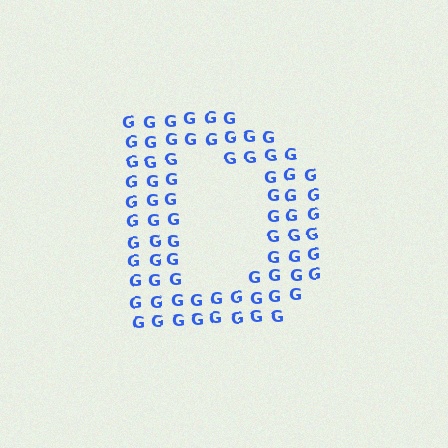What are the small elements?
The small elements are letter G's.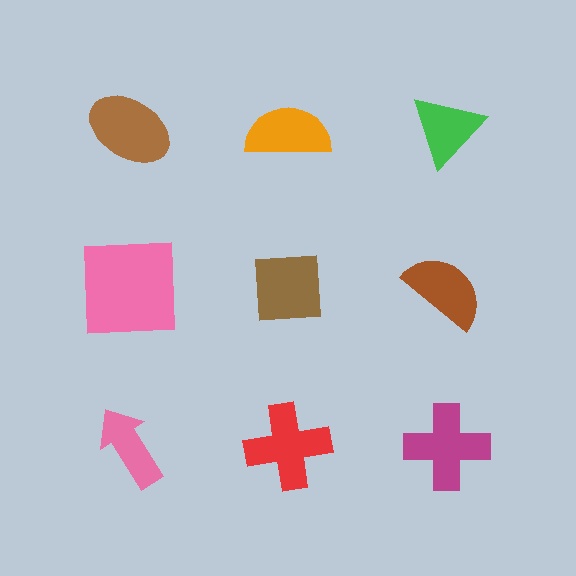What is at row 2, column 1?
A pink square.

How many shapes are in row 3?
3 shapes.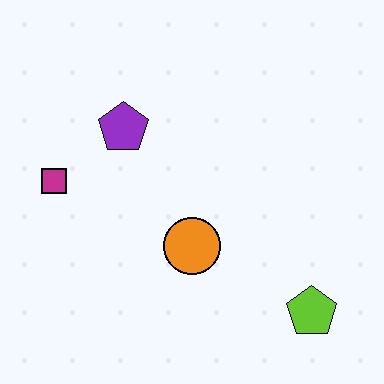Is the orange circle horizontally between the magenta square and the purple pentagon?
No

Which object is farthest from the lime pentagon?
The magenta square is farthest from the lime pentagon.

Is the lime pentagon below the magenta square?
Yes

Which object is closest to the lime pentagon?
The orange circle is closest to the lime pentagon.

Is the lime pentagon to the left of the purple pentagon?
No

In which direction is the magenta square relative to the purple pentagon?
The magenta square is to the left of the purple pentagon.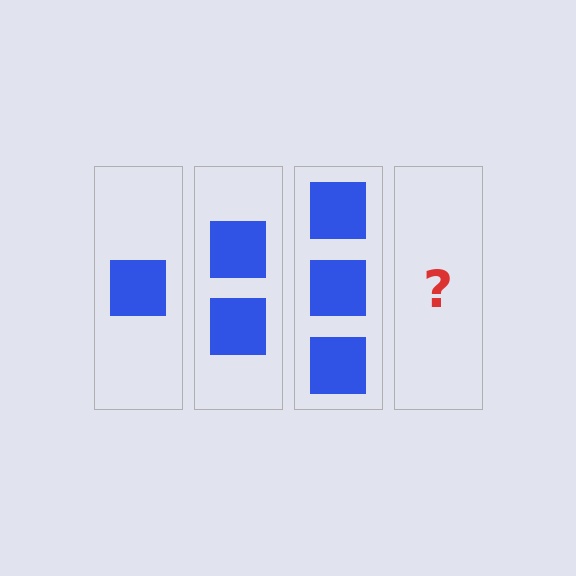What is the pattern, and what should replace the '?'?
The pattern is that each step adds one more square. The '?' should be 4 squares.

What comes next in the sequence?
The next element should be 4 squares.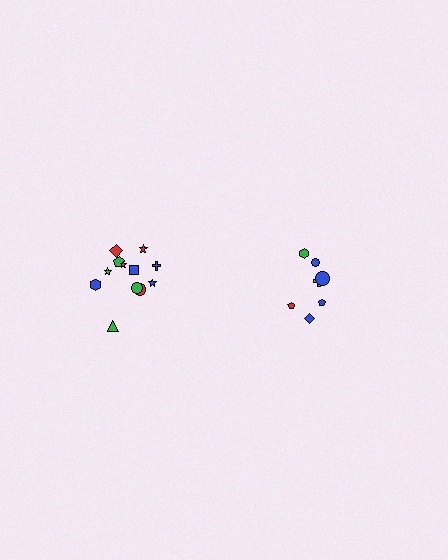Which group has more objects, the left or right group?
The left group.